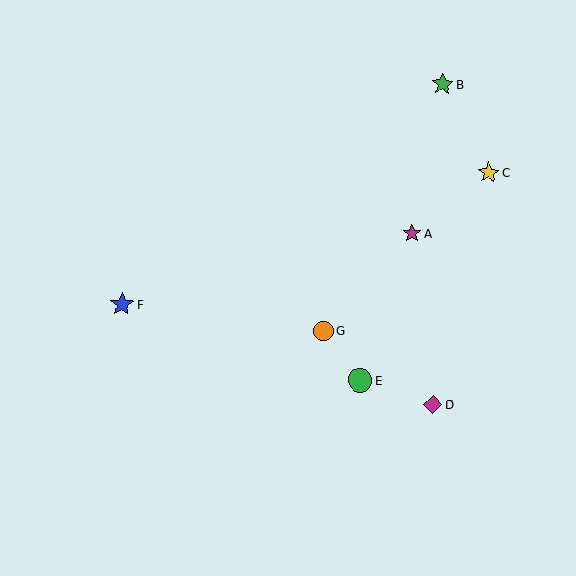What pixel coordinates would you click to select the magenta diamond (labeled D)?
Click at (433, 405) to select the magenta diamond D.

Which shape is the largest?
The blue star (labeled F) is the largest.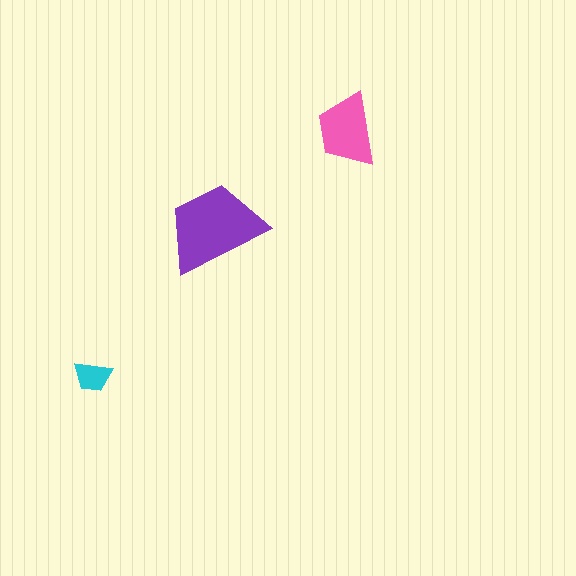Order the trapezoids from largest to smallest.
the purple one, the pink one, the cyan one.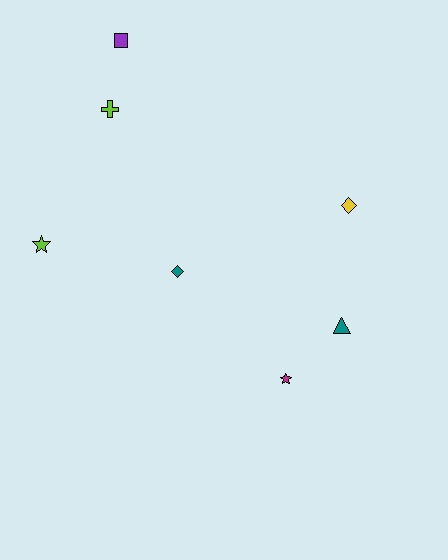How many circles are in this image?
There are no circles.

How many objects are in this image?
There are 7 objects.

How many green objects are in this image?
There are no green objects.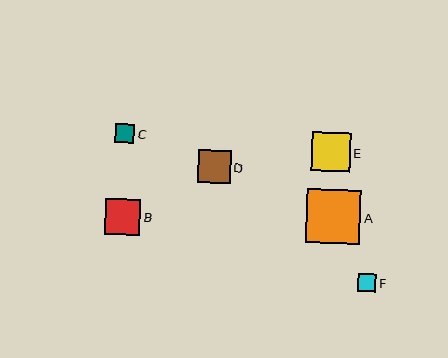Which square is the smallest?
Square F is the smallest with a size of approximately 18 pixels.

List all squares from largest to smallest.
From largest to smallest: A, E, B, D, C, F.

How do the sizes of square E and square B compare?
Square E and square B are approximately the same size.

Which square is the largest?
Square A is the largest with a size of approximately 54 pixels.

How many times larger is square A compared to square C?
Square A is approximately 2.8 times the size of square C.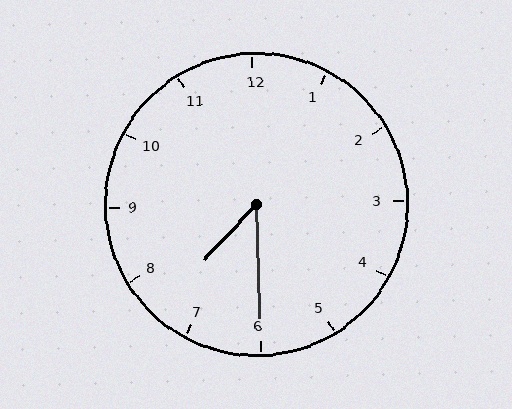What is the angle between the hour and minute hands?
Approximately 45 degrees.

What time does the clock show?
7:30.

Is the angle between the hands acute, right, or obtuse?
It is acute.